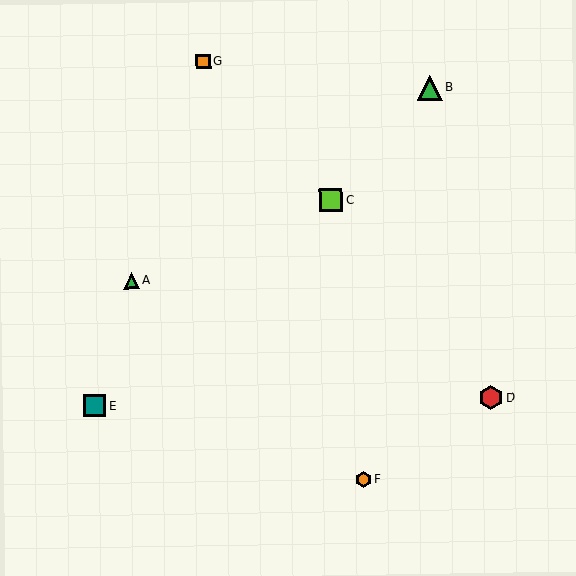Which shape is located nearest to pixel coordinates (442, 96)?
The green triangle (labeled B) at (430, 88) is nearest to that location.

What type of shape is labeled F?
Shape F is an orange hexagon.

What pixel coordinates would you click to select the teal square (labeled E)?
Click at (94, 406) to select the teal square E.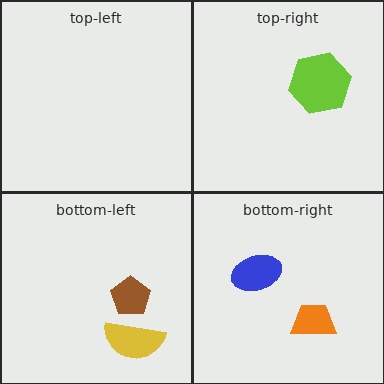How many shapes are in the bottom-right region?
2.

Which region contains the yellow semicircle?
The bottom-left region.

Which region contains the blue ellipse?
The bottom-right region.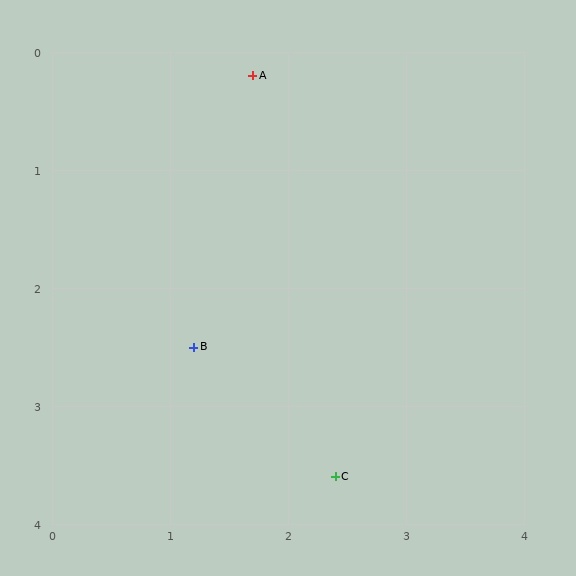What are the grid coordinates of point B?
Point B is at approximately (1.2, 2.5).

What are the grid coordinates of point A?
Point A is at approximately (1.7, 0.2).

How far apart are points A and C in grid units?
Points A and C are about 3.5 grid units apart.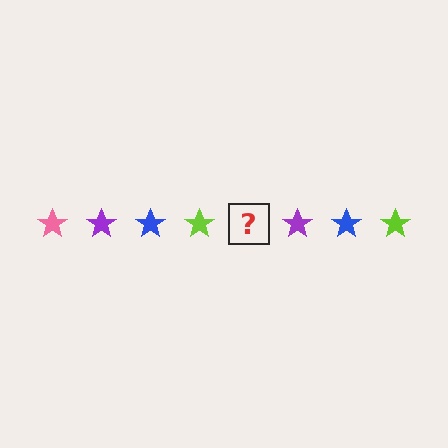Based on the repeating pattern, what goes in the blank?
The blank should be a pink star.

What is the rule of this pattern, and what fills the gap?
The rule is that the pattern cycles through pink, purple, blue, lime stars. The gap should be filled with a pink star.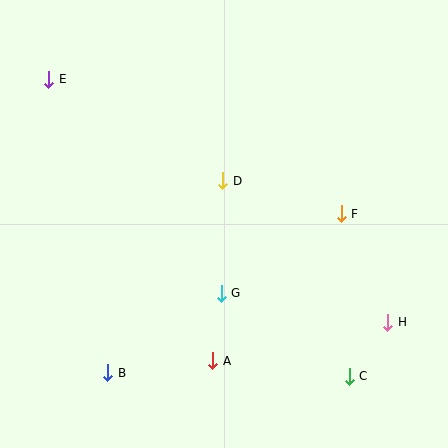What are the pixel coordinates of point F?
Point F is at (341, 214).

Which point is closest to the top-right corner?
Point F is closest to the top-right corner.